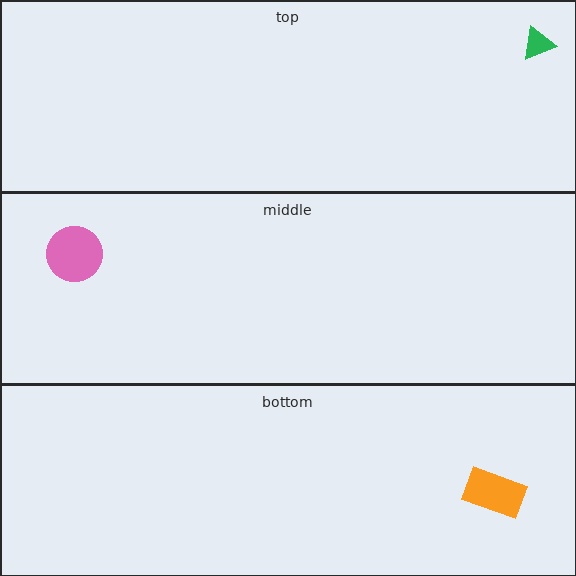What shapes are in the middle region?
The pink circle.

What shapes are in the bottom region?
The orange rectangle.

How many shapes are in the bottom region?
1.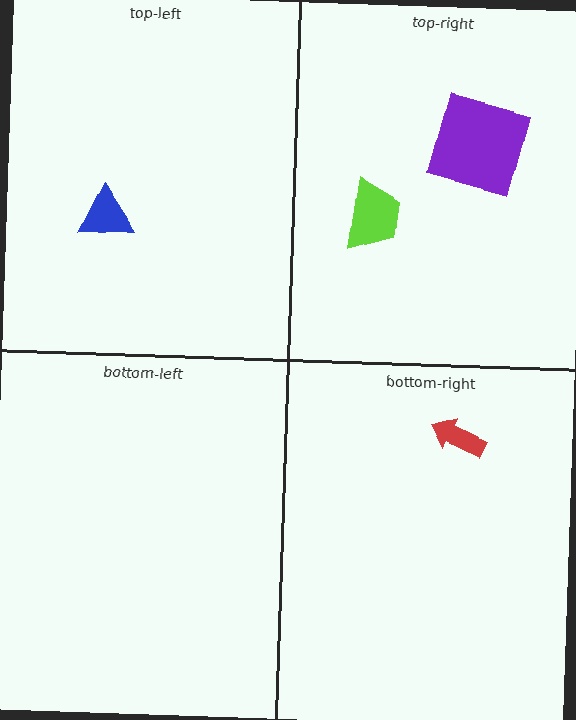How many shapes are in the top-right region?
2.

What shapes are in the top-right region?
The lime trapezoid, the purple square.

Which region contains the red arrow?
The bottom-right region.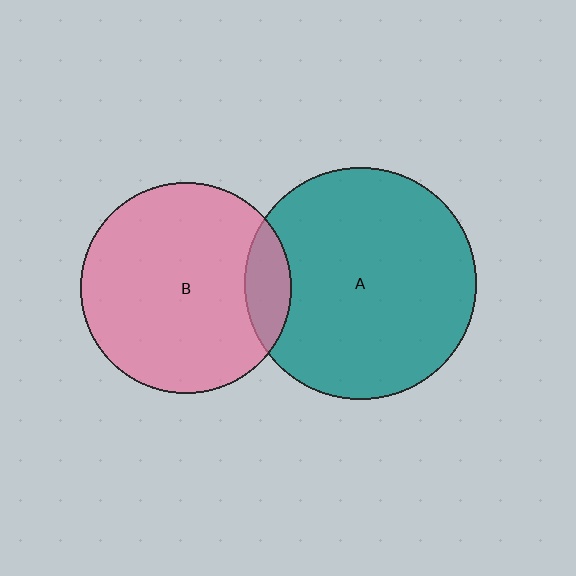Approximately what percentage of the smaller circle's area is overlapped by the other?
Approximately 10%.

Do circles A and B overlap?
Yes.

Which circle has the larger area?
Circle A (teal).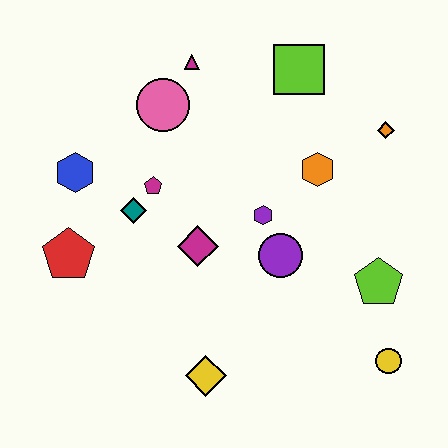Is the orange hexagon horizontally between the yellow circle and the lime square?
Yes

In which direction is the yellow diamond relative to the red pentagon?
The yellow diamond is to the right of the red pentagon.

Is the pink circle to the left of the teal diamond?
No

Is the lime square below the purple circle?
No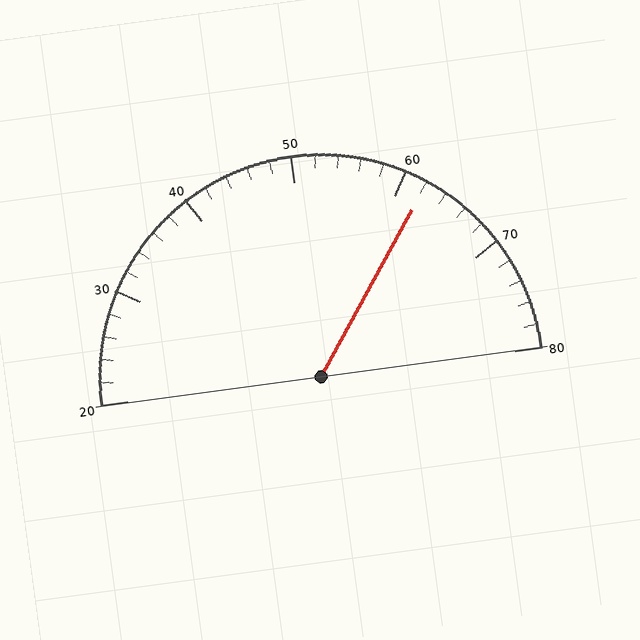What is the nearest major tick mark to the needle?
The nearest major tick mark is 60.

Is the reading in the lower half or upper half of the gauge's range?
The reading is in the upper half of the range (20 to 80).